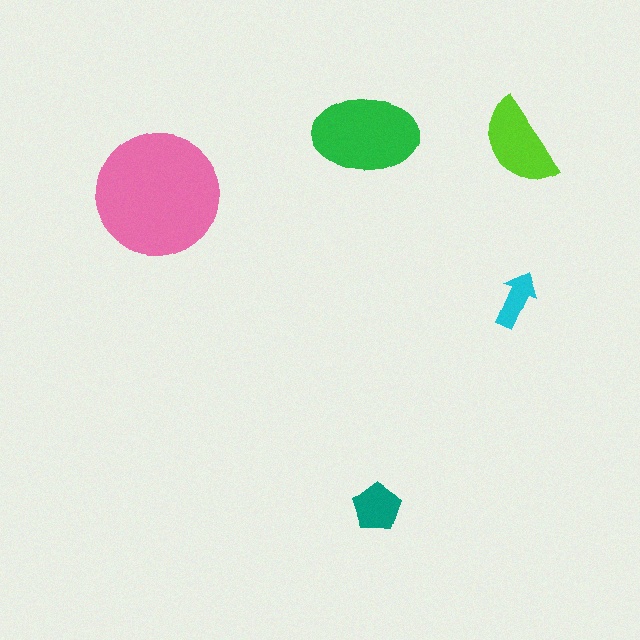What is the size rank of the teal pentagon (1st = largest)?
4th.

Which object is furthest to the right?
The cyan arrow is rightmost.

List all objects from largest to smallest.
The pink circle, the green ellipse, the lime semicircle, the teal pentagon, the cyan arrow.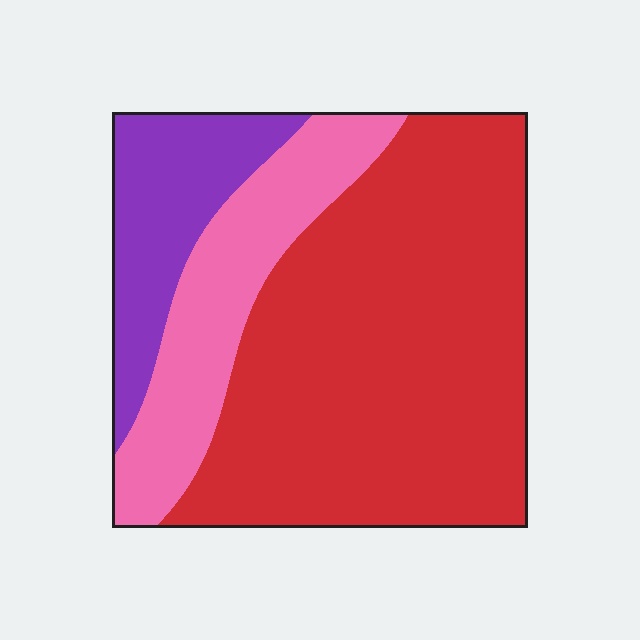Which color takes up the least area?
Purple, at roughly 15%.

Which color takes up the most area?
Red, at roughly 65%.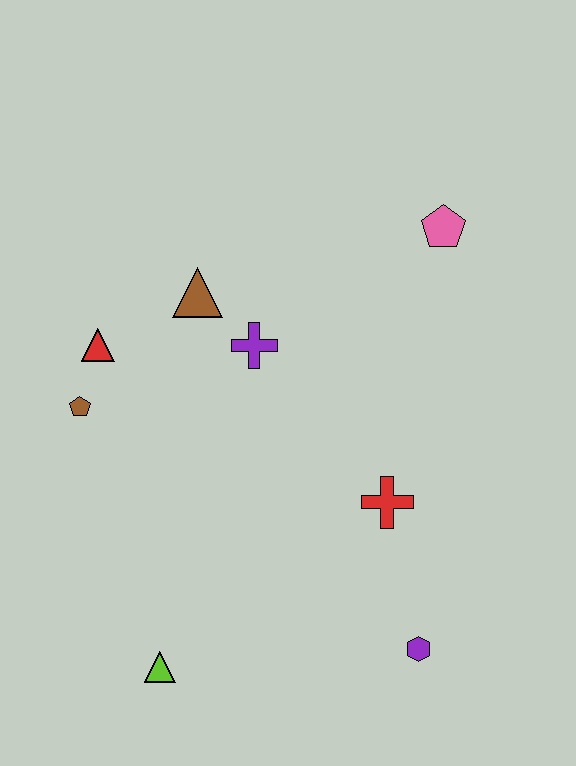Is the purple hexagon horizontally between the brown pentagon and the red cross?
No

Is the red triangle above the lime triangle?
Yes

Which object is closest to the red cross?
The purple hexagon is closest to the red cross.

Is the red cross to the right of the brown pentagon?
Yes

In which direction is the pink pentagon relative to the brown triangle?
The pink pentagon is to the right of the brown triangle.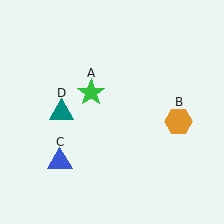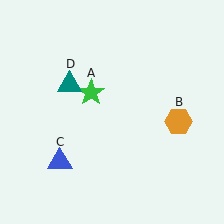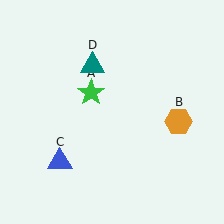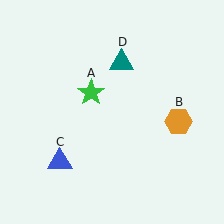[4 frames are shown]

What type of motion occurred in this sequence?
The teal triangle (object D) rotated clockwise around the center of the scene.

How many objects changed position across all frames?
1 object changed position: teal triangle (object D).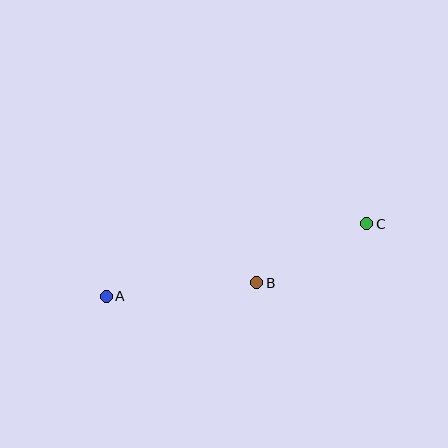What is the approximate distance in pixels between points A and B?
The distance between A and B is approximately 151 pixels.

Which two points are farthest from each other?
Points A and C are farthest from each other.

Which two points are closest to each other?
Points B and C are closest to each other.